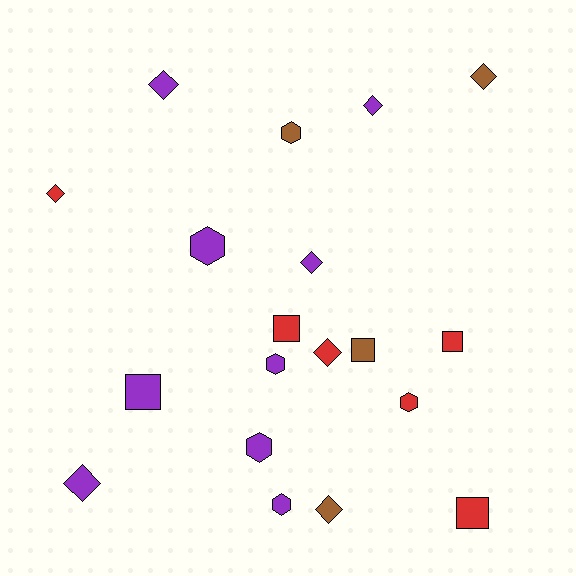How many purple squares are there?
There is 1 purple square.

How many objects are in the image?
There are 19 objects.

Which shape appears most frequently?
Diamond, with 8 objects.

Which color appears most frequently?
Purple, with 9 objects.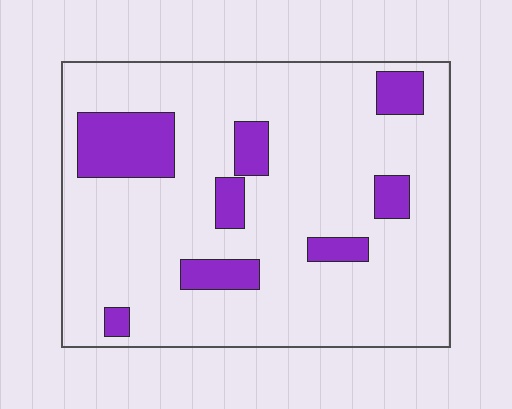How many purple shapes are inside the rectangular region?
8.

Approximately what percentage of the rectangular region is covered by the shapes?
Approximately 15%.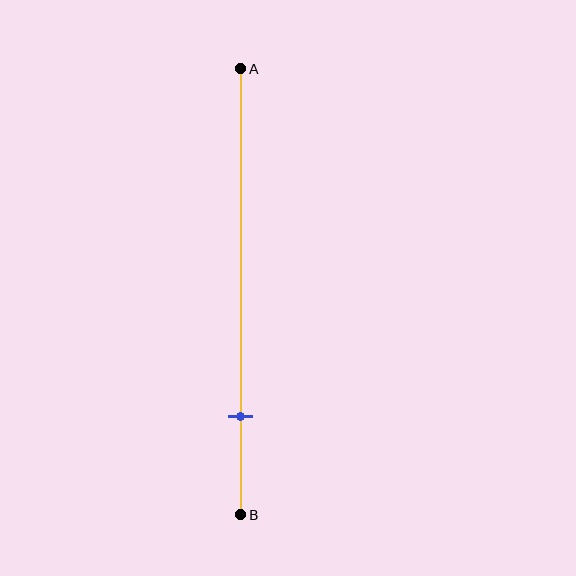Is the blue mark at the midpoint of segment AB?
No, the mark is at about 80% from A, not at the 50% midpoint.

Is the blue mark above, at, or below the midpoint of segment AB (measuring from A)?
The blue mark is below the midpoint of segment AB.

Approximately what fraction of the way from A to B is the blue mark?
The blue mark is approximately 80% of the way from A to B.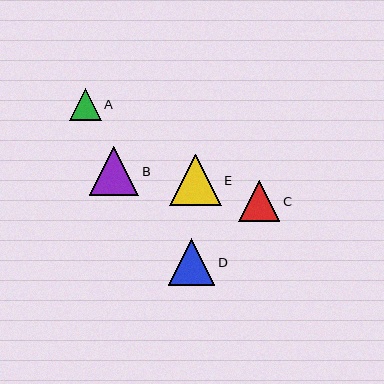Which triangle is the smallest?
Triangle A is the smallest with a size of approximately 32 pixels.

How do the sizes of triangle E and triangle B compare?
Triangle E and triangle B are approximately the same size.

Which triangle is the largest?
Triangle E is the largest with a size of approximately 51 pixels.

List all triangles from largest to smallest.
From largest to smallest: E, B, D, C, A.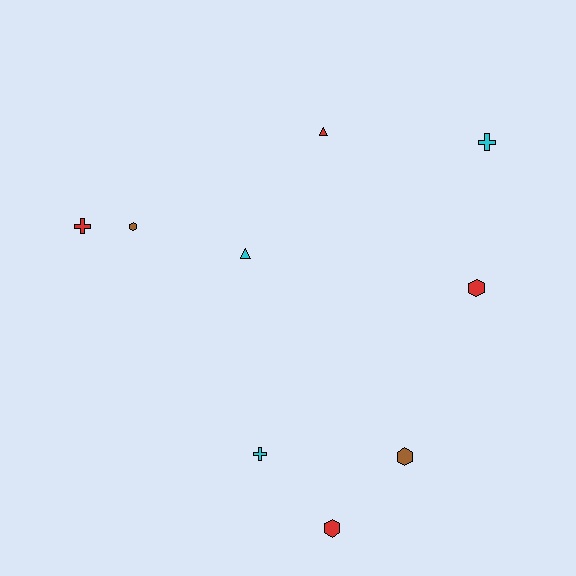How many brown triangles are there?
There are no brown triangles.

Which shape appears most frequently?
Hexagon, with 4 objects.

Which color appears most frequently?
Red, with 4 objects.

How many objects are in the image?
There are 9 objects.